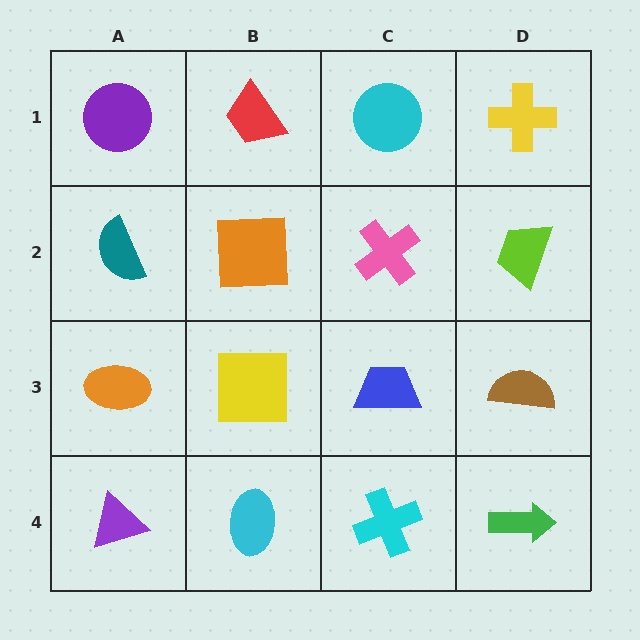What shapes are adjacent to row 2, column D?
A yellow cross (row 1, column D), a brown semicircle (row 3, column D), a pink cross (row 2, column C).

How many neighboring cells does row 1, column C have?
3.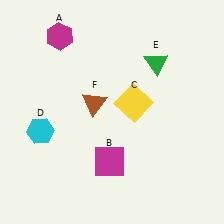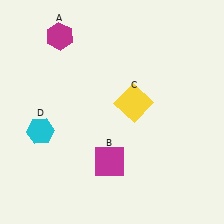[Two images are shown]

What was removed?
The brown triangle (F), the green triangle (E) were removed in Image 2.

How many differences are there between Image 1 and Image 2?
There are 2 differences between the two images.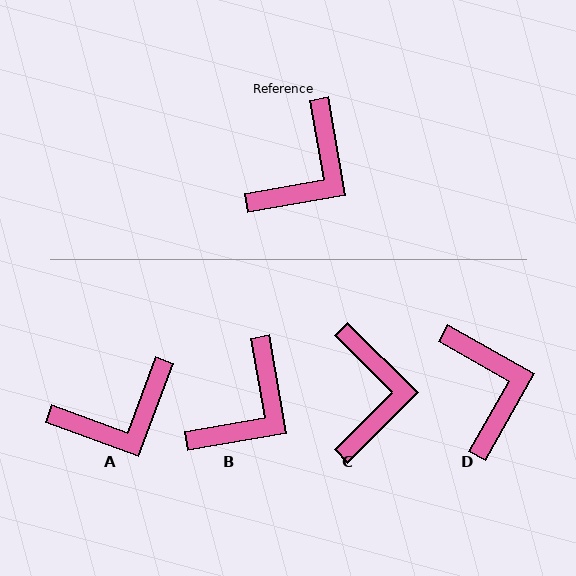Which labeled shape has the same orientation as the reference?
B.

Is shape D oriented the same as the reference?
No, it is off by about 51 degrees.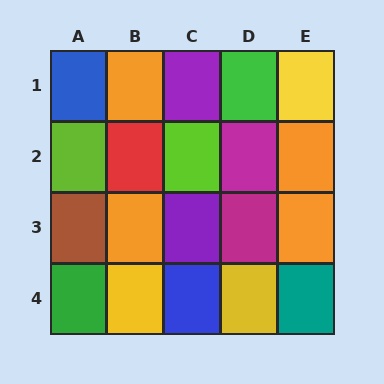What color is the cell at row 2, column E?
Orange.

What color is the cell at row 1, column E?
Yellow.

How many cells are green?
2 cells are green.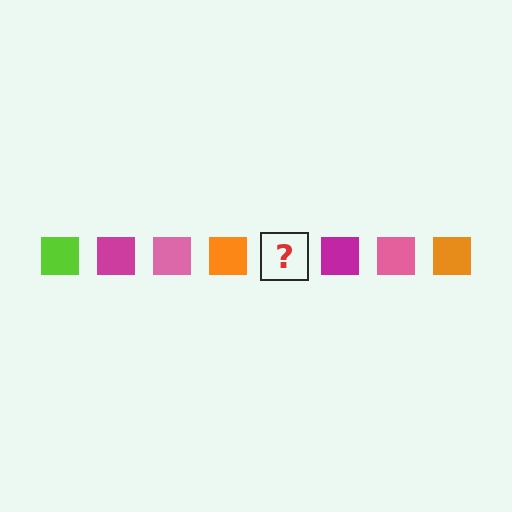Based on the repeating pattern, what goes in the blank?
The blank should be a lime square.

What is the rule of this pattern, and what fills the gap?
The rule is that the pattern cycles through lime, magenta, pink, orange squares. The gap should be filled with a lime square.